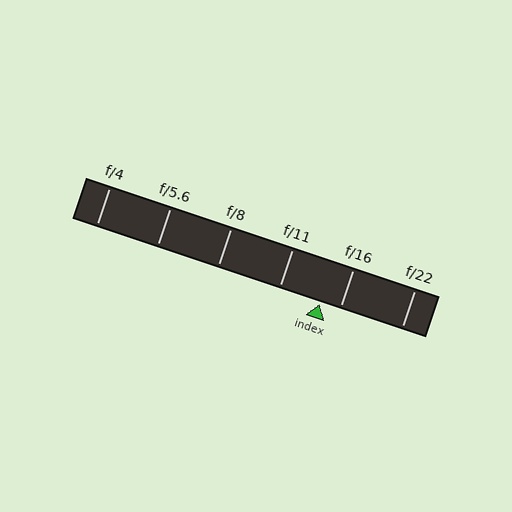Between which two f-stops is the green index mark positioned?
The index mark is between f/11 and f/16.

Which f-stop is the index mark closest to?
The index mark is closest to f/16.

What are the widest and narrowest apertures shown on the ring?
The widest aperture shown is f/4 and the narrowest is f/22.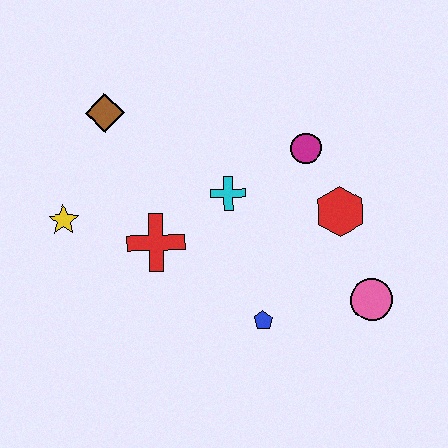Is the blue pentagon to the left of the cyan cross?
No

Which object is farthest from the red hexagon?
The yellow star is farthest from the red hexagon.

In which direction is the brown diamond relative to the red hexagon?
The brown diamond is to the left of the red hexagon.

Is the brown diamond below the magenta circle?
No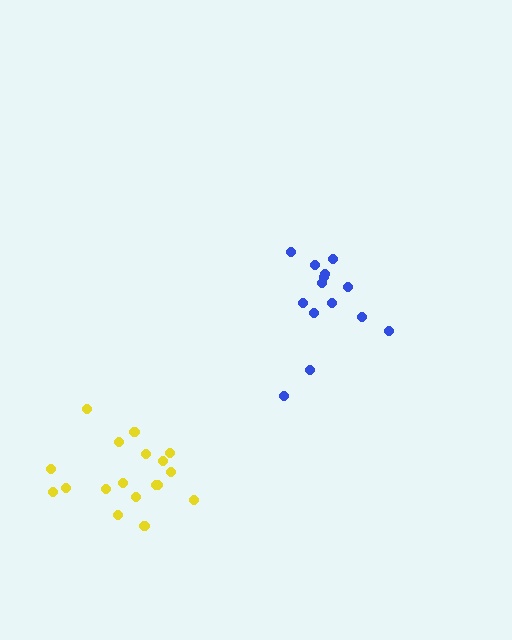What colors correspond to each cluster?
The clusters are colored: yellow, blue.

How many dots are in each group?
Group 1: 18 dots, Group 2: 14 dots (32 total).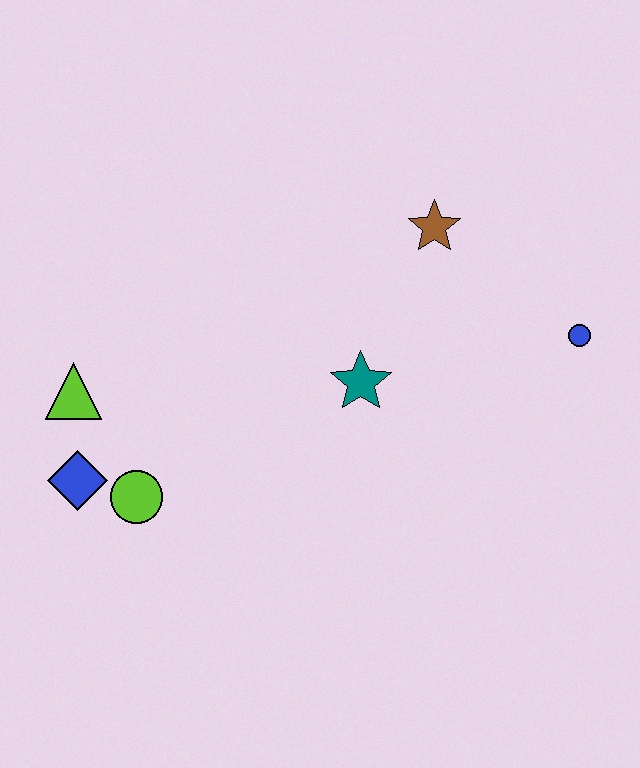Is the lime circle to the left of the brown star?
Yes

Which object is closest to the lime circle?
The blue diamond is closest to the lime circle.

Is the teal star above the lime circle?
Yes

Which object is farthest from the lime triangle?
The blue circle is farthest from the lime triangle.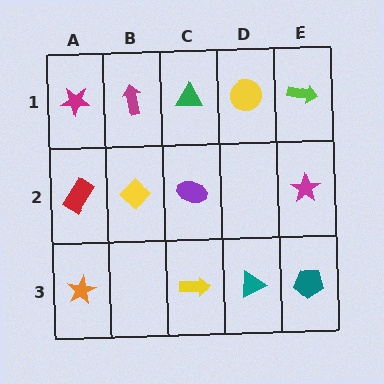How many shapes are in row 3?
4 shapes.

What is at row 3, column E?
A teal pentagon.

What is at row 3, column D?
A teal triangle.